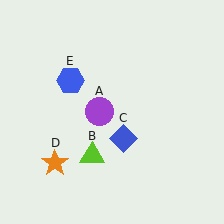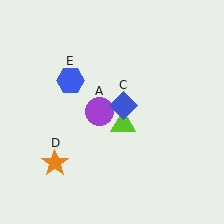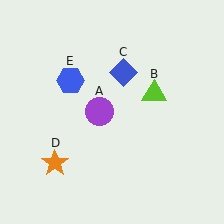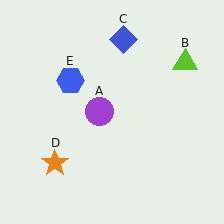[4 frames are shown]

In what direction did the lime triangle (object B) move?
The lime triangle (object B) moved up and to the right.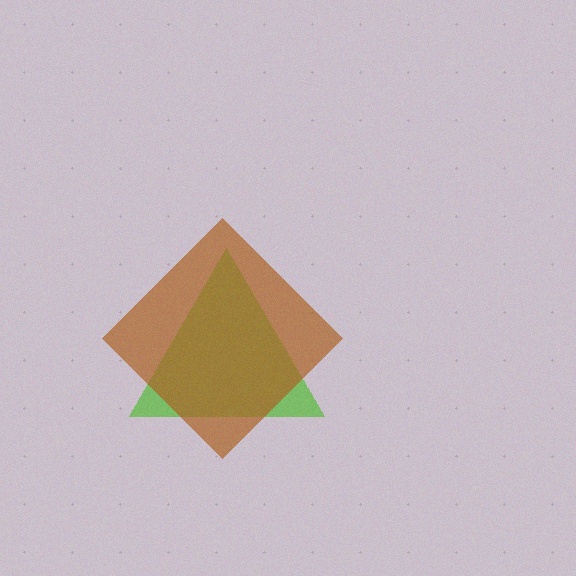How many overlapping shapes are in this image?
There are 2 overlapping shapes in the image.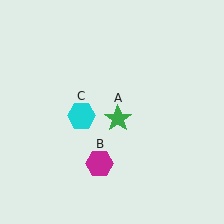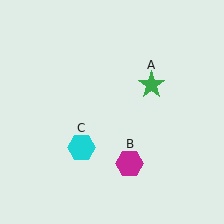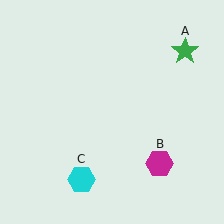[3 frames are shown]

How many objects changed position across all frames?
3 objects changed position: green star (object A), magenta hexagon (object B), cyan hexagon (object C).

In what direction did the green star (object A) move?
The green star (object A) moved up and to the right.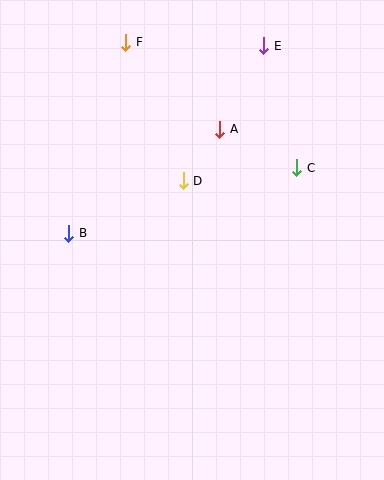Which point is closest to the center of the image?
Point D at (183, 181) is closest to the center.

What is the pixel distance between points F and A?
The distance between F and A is 128 pixels.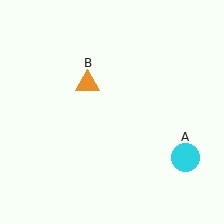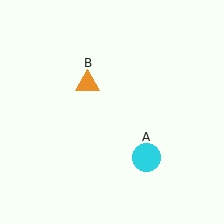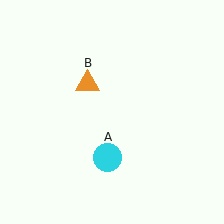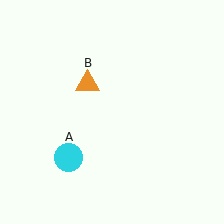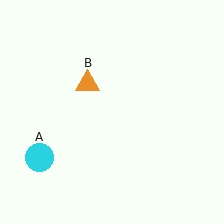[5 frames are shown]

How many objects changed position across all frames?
1 object changed position: cyan circle (object A).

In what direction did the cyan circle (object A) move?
The cyan circle (object A) moved left.